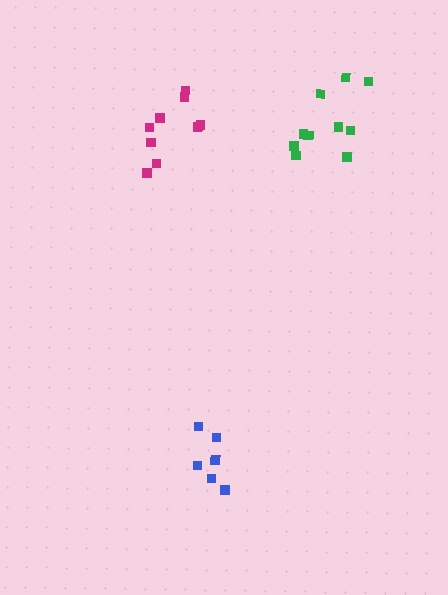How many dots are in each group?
Group 1: 6 dots, Group 2: 10 dots, Group 3: 10 dots (26 total).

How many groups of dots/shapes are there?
There are 3 groups.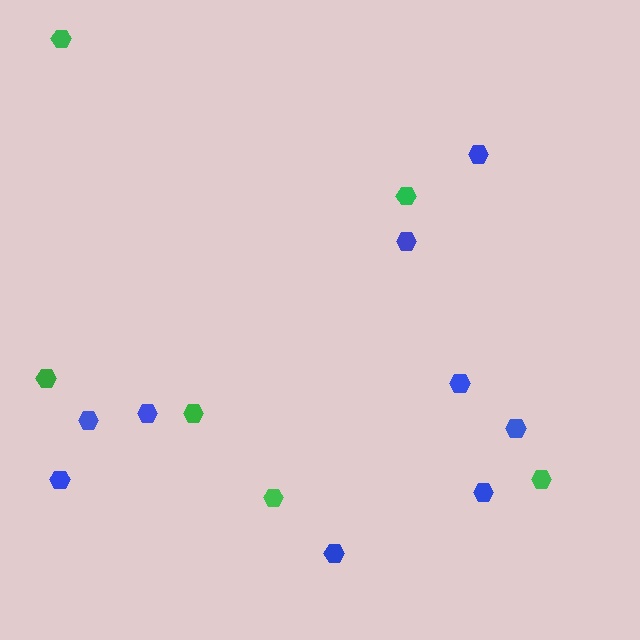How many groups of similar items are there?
There are 2 groups: one group of green hexagons (6) and one group of blue hexagons (9).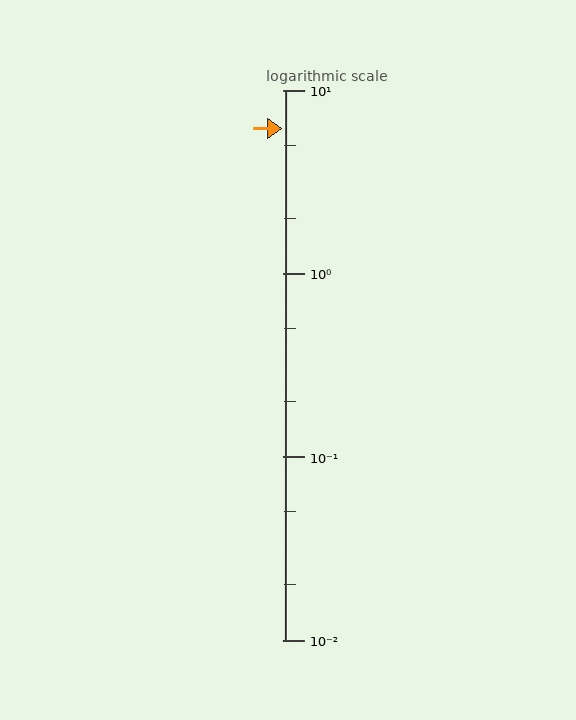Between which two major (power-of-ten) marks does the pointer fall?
The pointer is between 1 and 10.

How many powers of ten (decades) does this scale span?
The scale spans 3 decades, from 0.01 to 10.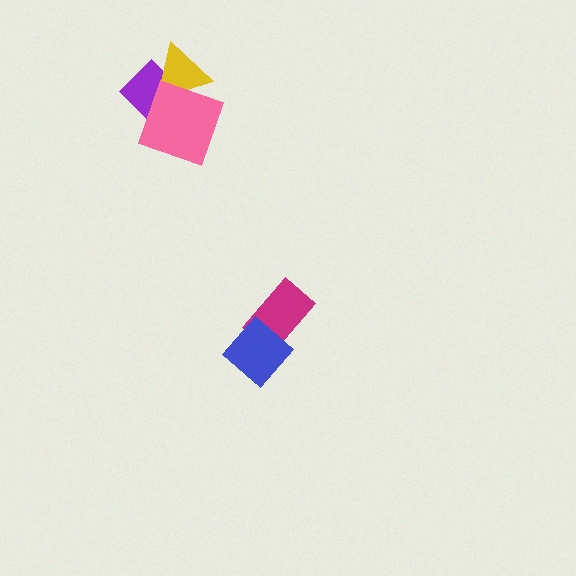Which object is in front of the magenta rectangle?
The blue diamond is in front of the magenta rectangle.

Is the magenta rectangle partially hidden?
Yes, it is partially covered by another shape.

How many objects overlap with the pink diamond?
2 objects overlap with the pink diamond.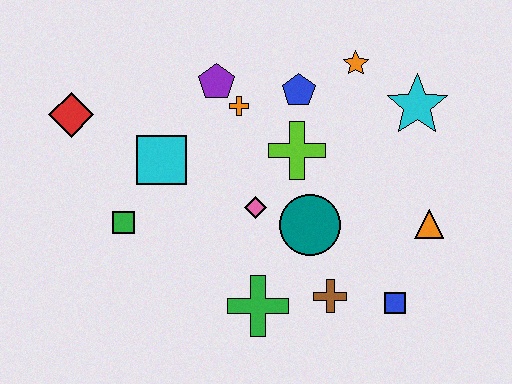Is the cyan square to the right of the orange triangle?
No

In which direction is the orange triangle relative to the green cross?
The orange triangle is to the right of the green cross.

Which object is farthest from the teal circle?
The red diamond is farthest from the teal circle.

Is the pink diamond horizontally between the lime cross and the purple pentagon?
Yes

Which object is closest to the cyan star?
The orange star is closest to the cyan star.